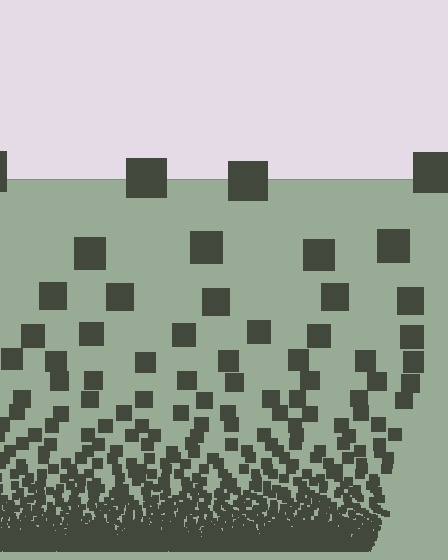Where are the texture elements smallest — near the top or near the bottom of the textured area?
Near the bottom.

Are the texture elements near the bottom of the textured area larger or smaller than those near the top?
Smaller. The gradient is inverted — elements near the bottom are smaller and denser.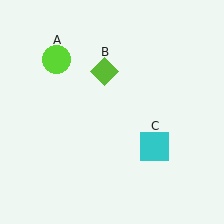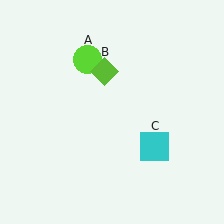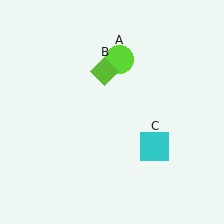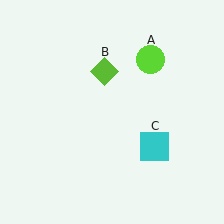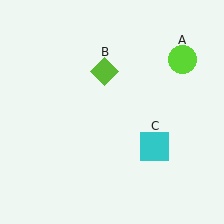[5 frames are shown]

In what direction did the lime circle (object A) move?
The lime circle (object A) moved right.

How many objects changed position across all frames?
1 object changed position: lime circle (object A).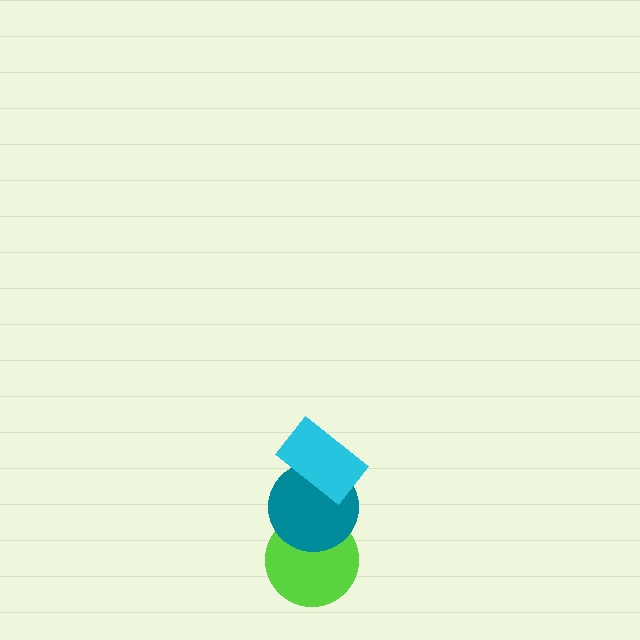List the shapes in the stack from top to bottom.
From top to bottom: the cyan rectangle, the teal circle, the lime circle.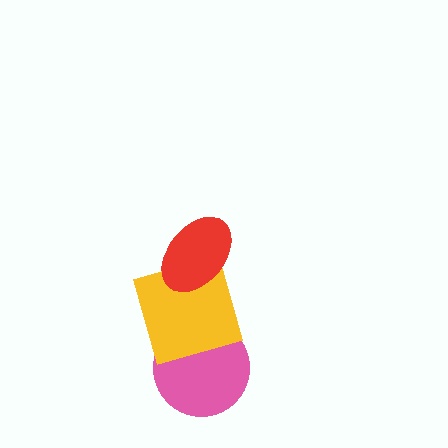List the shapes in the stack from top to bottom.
From top to bottom: the red ellipse, the yellow square, the pink circle.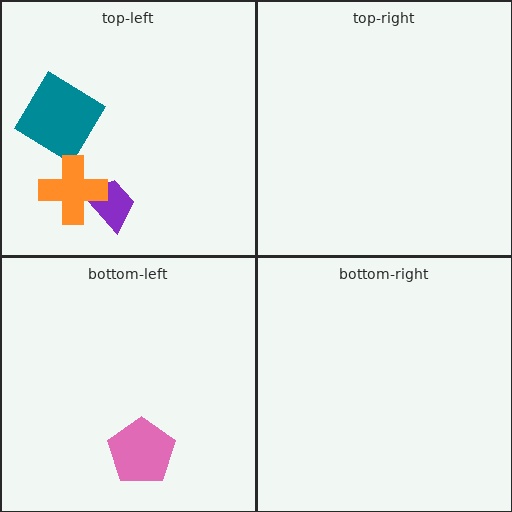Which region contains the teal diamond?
The top-left region.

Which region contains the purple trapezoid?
The top-left region.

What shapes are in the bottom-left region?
The pink pentagon.